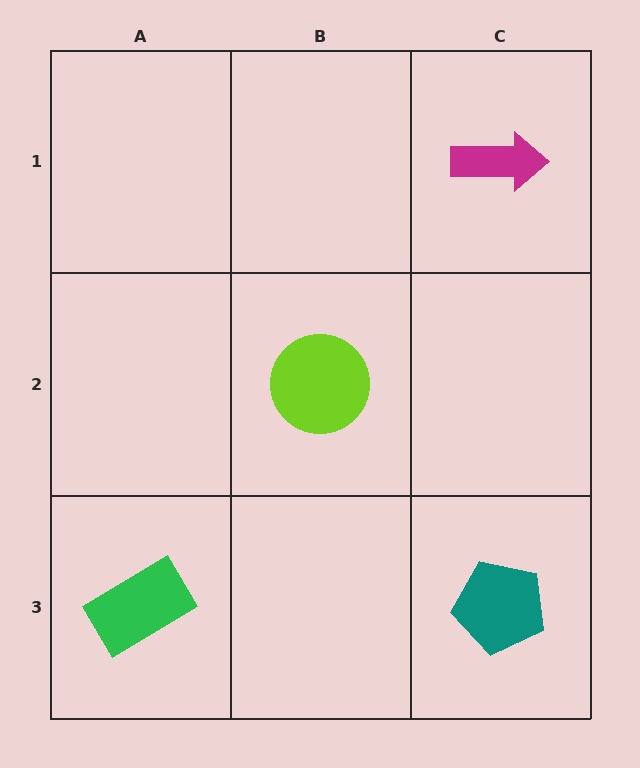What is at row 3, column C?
A teal pentagon.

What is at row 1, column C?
A magenta arrow.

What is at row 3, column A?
A green rectangle.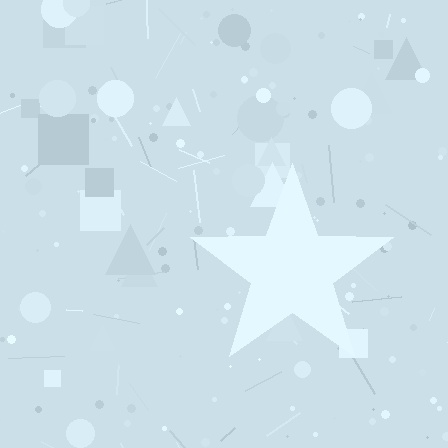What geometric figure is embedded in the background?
A star is embedded in the background.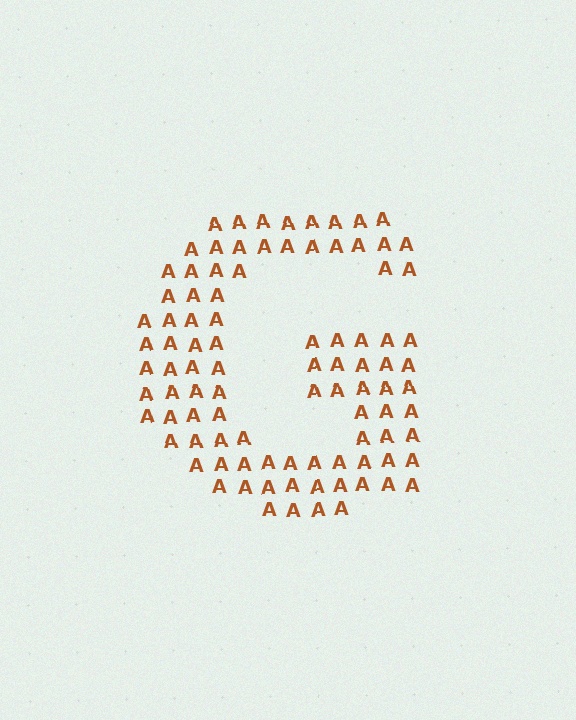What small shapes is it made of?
It is made of small letter A's.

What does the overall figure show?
The overall figure shows the letter G.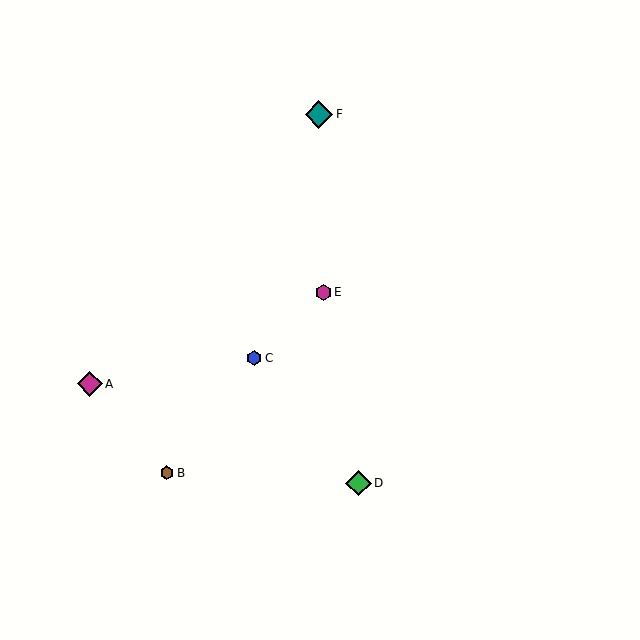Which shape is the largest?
The teal diamond (labeled F) is the largest.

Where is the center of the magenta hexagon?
The center of the magenta hexagon is at (323, 292).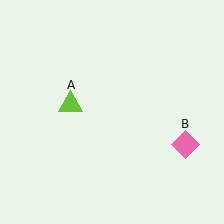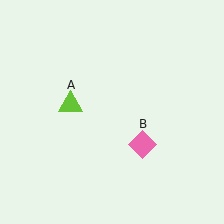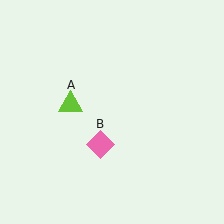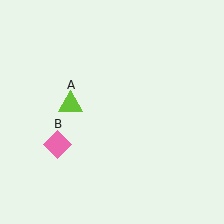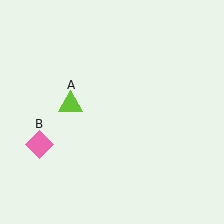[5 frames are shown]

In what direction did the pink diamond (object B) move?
The pink diamond (object B) moved left.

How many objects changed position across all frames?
1 object changed position: pink diamond (object B).